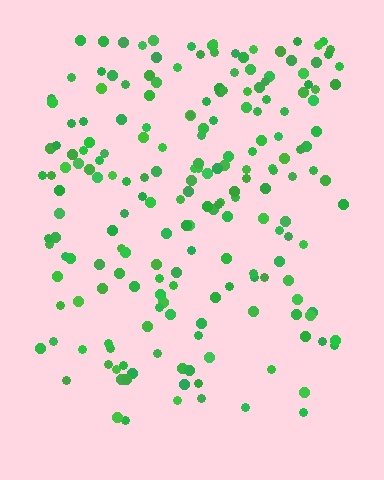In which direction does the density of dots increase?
From bottom to top, with the top side densest.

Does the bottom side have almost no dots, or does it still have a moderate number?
Still a moderate number, just noticeably fewer than the top.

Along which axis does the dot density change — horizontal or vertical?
Vertical.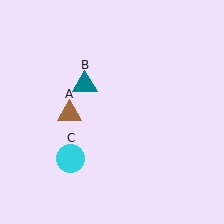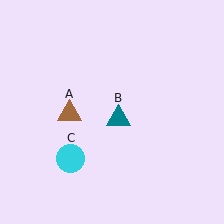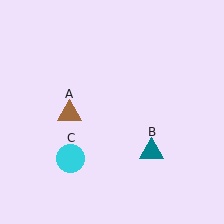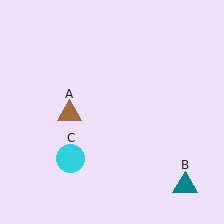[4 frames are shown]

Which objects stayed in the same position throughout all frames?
Brown triangle (object A) and cyan circle (object C) remained stationary.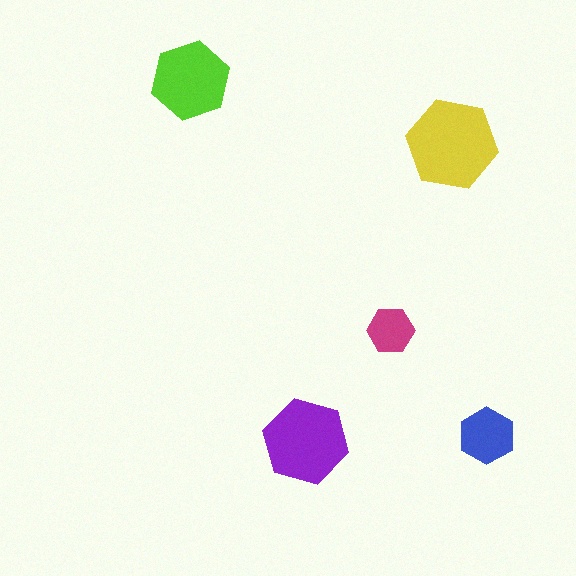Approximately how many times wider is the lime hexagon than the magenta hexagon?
About 1.5 times wider.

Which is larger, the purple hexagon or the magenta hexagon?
The purple one.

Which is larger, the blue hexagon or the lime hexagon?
The lime one.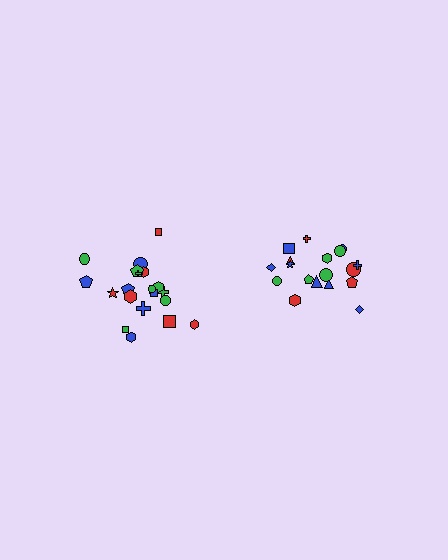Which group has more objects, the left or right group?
The left group.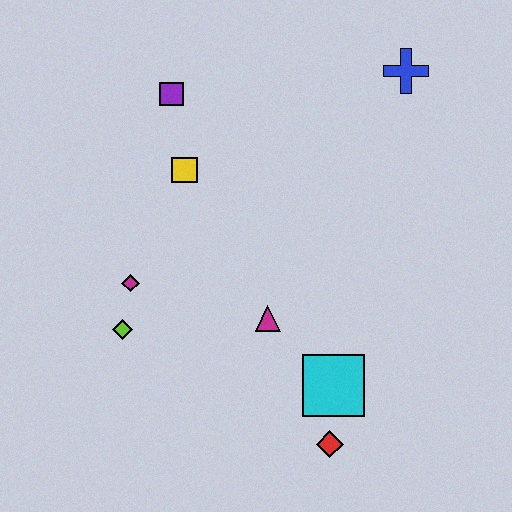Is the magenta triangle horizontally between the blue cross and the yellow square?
Yes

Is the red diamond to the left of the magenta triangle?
No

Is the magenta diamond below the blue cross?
Yes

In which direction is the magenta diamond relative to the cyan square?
The magenta diamond is to the left of the cyan square.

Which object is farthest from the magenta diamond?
The blue cross is farthest from the magenta diamond.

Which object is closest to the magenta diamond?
The lime diamond is closest to the magenta diamond.